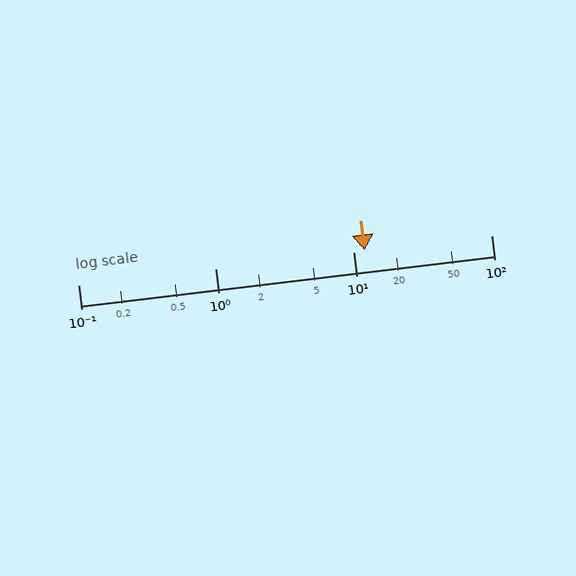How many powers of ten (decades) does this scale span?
The scale spans 3 decades, from 0.1 to 100.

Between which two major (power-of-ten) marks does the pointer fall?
The pointer is between 10 and 100.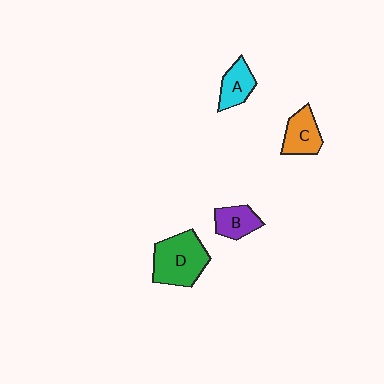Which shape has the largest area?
Shape D (green).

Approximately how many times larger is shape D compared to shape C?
Approximately 1.7 times.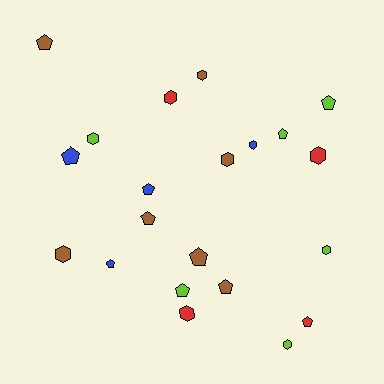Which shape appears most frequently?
Pentagon, with 11 objects.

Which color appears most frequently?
Brown, with 7 objects.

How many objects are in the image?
There are 21 objects.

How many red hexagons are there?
There are 3 red hexagons.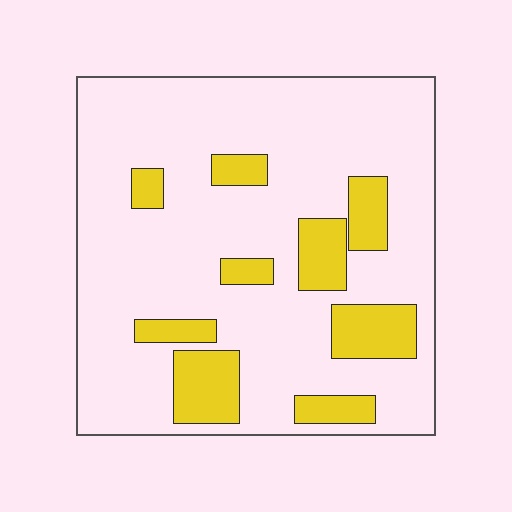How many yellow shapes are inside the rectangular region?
9.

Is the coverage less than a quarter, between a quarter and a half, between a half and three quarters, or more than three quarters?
Less than a quarter.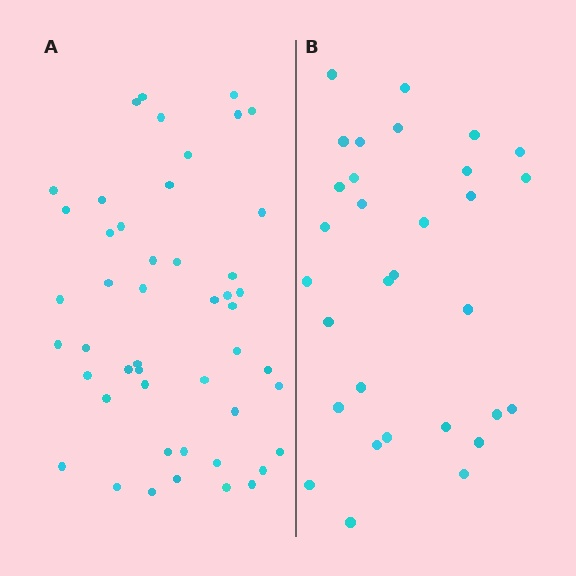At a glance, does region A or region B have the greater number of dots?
Region A (the left region) has more dots.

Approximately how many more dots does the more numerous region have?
Region A has approximately 15 more dots than region B.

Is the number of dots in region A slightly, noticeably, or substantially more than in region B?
Region A has substantially more. The ratio is roughly 1.5 to 1.